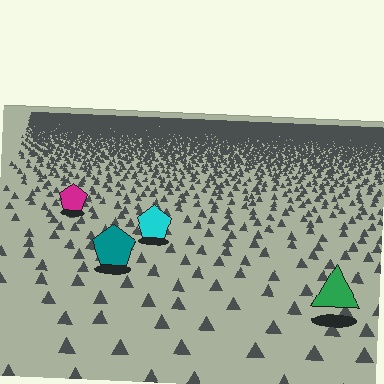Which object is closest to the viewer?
The green triangle is closest. The texture marks near it are larger and more spread out.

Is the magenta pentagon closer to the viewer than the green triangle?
No. The green triangle is closer — you can tell from the texture gradient: the ground texture is coarser near it.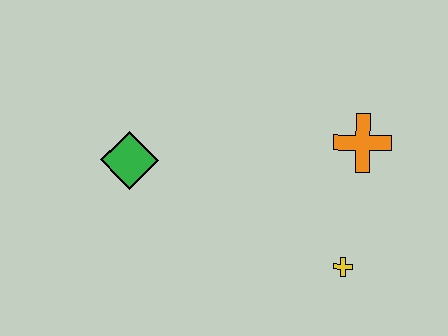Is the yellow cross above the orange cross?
No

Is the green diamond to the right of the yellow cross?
No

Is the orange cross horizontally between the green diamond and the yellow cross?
No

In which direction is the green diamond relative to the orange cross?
The green diamond is to the left of the orange cross.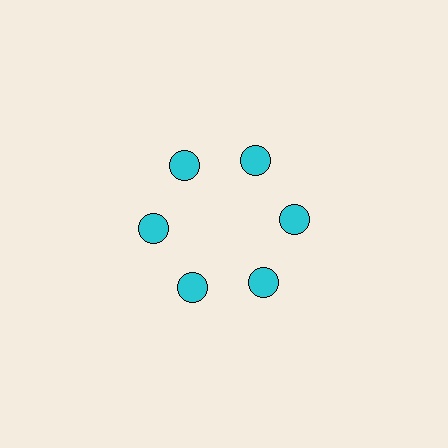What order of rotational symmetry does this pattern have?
This pattern has 6-fold rotational symmetry.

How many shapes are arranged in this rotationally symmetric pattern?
There are 6 shapes, arranged in 6 groups of 1.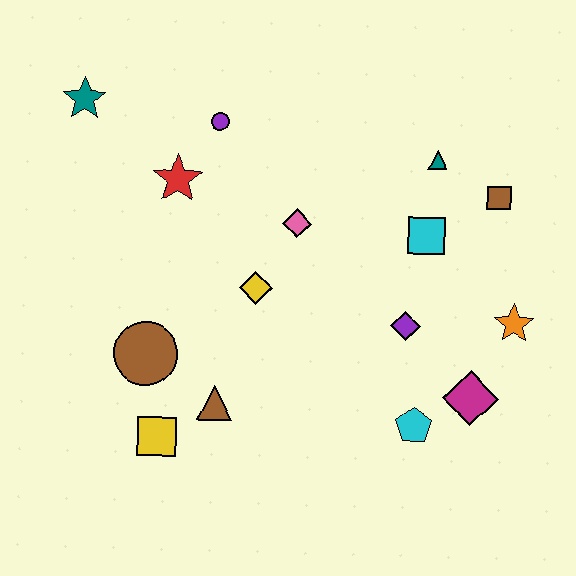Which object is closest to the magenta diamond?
The cyan pentagon is closest to the magenta diamond.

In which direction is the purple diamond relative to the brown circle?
The purple diamond is to the right of the brown circle.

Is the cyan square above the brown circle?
Yes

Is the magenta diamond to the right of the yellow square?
Yes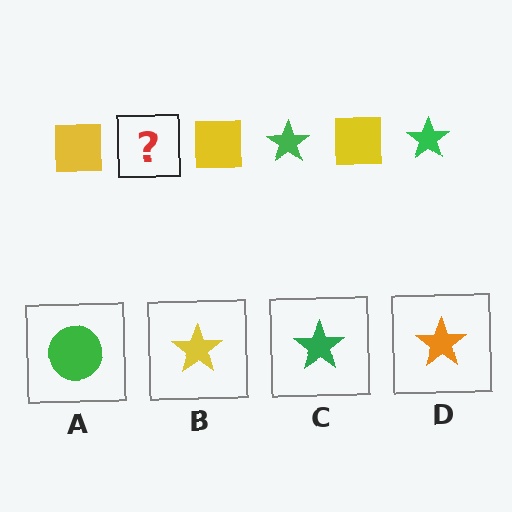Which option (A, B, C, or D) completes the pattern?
C.